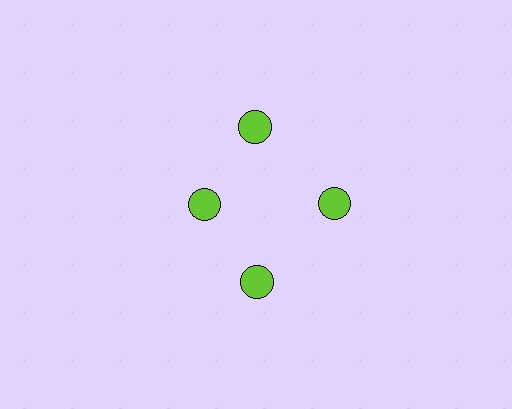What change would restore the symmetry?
The symmetry would be restored by moving it outward, back onto the ring so that all 4 circles sit at equal angles and equal distance from the center.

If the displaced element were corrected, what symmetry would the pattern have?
It would have 4-fold rotational symmetry — the pattern would map onto itself every 90 degrees.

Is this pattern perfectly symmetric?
No. The 4 lime circles are arranged in a ring, but one element near the 9 o'clock position is pulled inward toward the center, breaking the 4-fold rotational symmetry.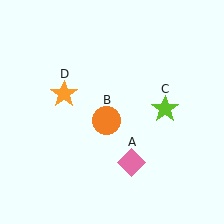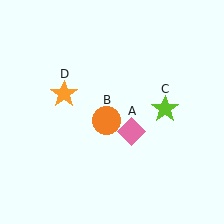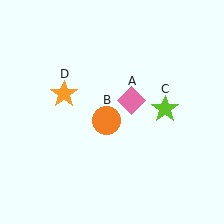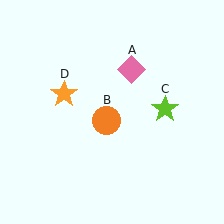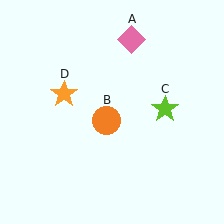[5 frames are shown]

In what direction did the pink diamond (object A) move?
The pink diamond (object A) moved up.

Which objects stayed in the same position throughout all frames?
Orange circle (object B) and lime star (object C) and orange star (object D) remained stationary.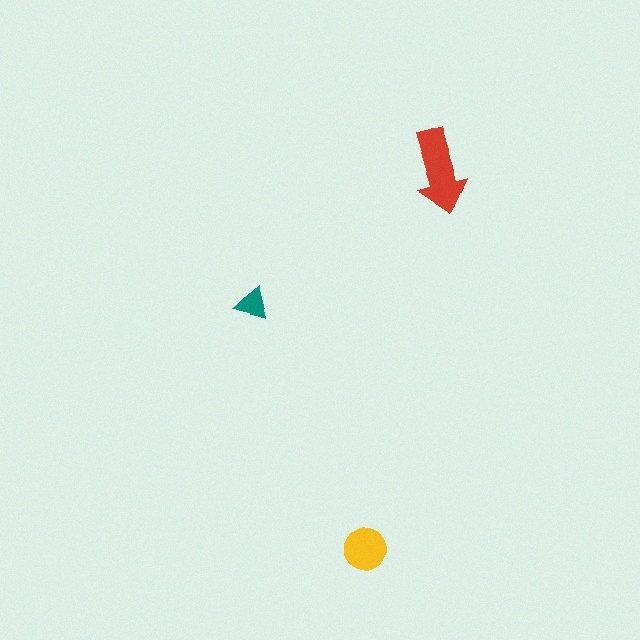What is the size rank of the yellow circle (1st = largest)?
2nd.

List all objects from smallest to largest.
The teal triangle, the yellow circle, the red arrow.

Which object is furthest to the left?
The teal triangle is leftmost.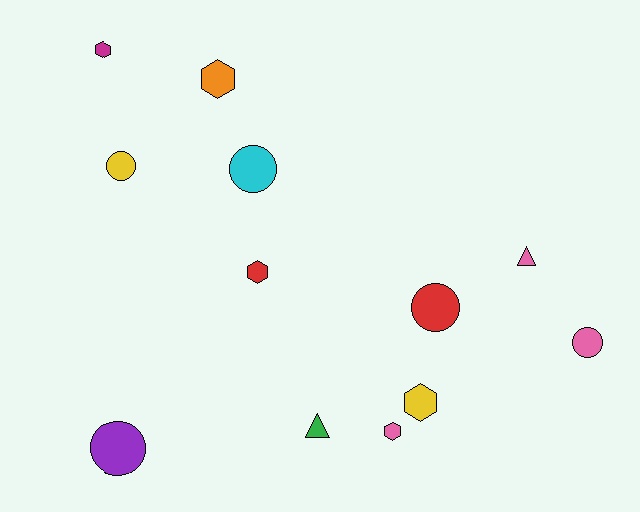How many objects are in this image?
There are 12 objects.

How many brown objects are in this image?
There are no brown objects.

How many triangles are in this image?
There are 2 triangles.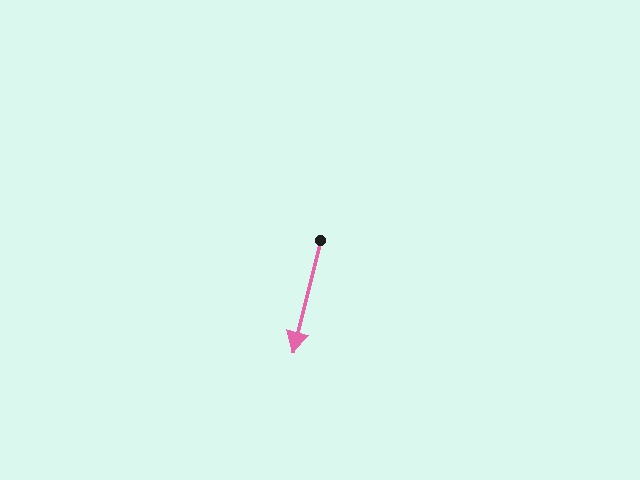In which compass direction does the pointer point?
South.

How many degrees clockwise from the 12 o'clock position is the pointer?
Approximately 194 degrees.